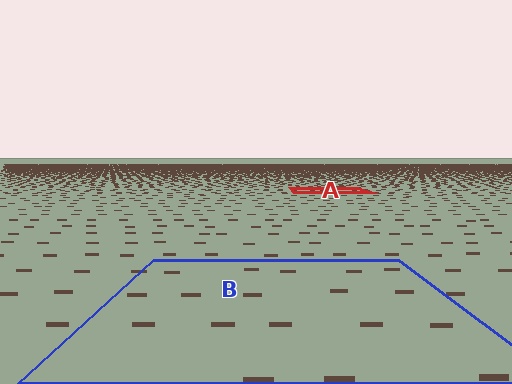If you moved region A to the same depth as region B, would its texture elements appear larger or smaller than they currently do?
They would appear larger. At a closer depth, the same texture elements are projected at a bigger on-screen size.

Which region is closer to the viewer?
Region B is closer. The texture elements there are larger and more spread out.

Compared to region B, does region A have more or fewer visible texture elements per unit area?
Region A has more texture elements per unit area — they are packed more densely because it is farther away.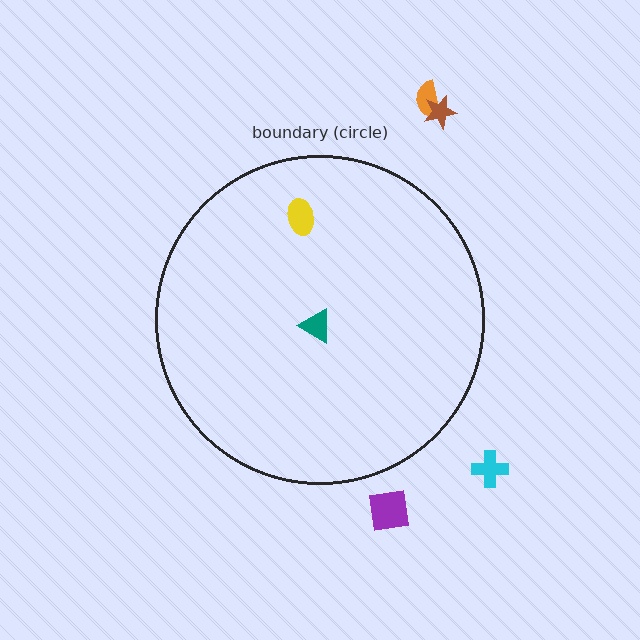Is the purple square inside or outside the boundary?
Outside.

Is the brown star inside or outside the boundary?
Outside.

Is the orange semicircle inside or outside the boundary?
Outside.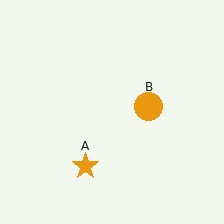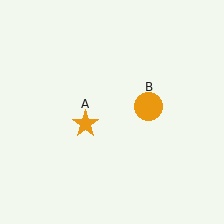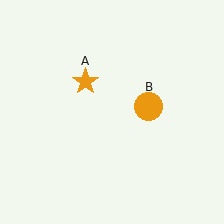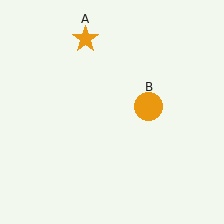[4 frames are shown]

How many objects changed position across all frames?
1 object changed position: orange star (object A).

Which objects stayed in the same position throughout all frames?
Orange circle (object B) remained stationary.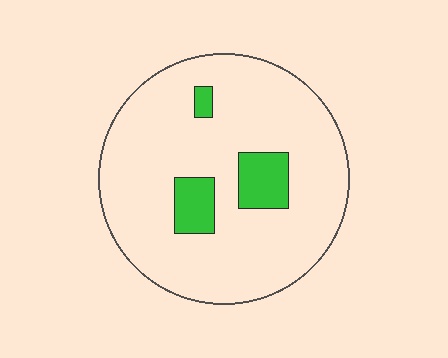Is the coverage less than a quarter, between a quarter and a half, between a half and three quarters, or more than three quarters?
Less than a quarter.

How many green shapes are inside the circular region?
3.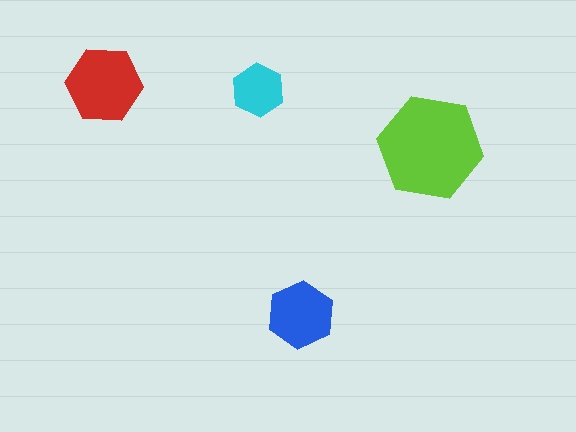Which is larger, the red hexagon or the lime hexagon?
The lime one.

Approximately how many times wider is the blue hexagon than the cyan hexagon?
About 1.5 times wider.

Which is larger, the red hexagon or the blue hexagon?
The red one.